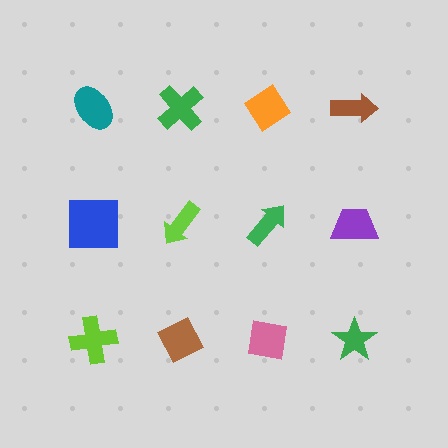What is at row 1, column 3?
An orange diamond.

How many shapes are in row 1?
4 shapes.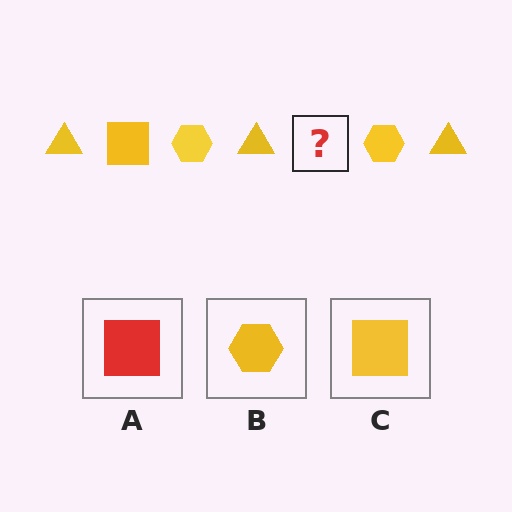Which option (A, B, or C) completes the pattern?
C.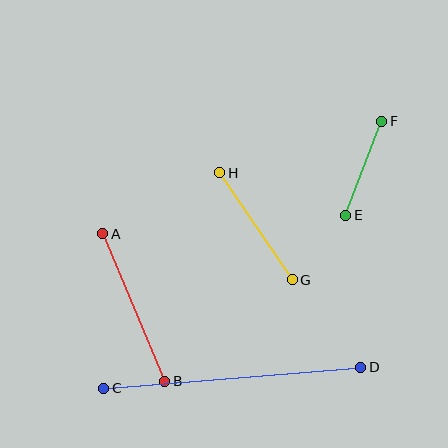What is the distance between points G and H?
The distance is approximately 130 pixels.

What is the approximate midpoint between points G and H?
The midpoint is at approximately (256, 226) pixels.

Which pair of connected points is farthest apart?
Points C and D are farthest apart.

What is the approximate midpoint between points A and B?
The midpoint is at approximately (134, 308) pixels.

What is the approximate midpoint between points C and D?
The midpoint is at approximately (232, 378) pixels.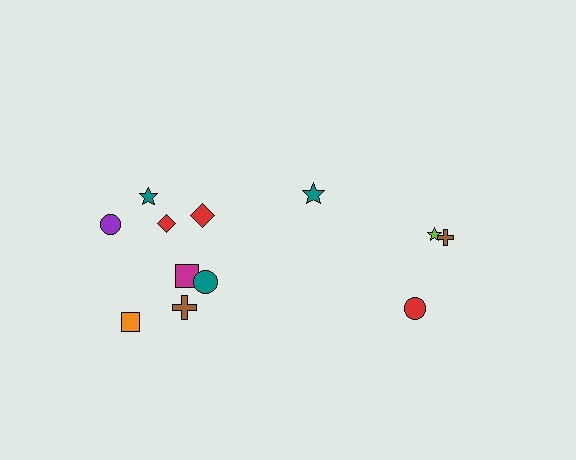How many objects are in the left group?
There are 8 objects.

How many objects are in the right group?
There are 4 objects.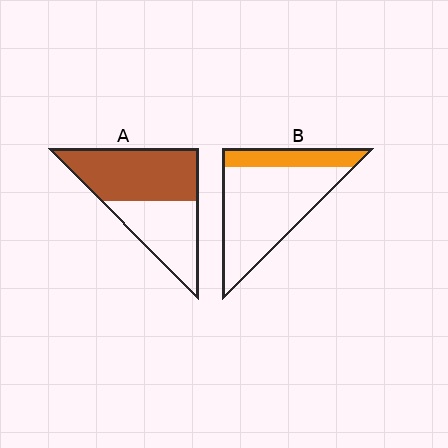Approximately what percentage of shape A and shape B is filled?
A is approximately 55% and B is approximately 25%.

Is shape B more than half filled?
No.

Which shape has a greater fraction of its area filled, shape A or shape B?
Shape A.